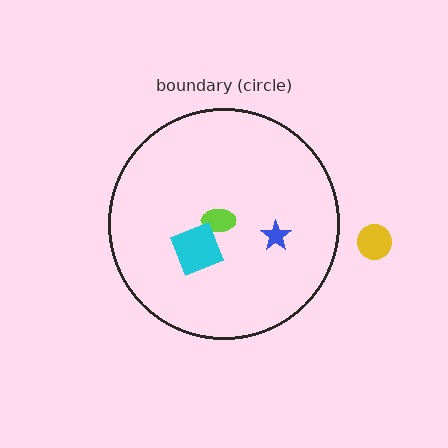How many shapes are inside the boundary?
3 inside, 1 outside.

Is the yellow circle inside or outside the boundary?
Outside.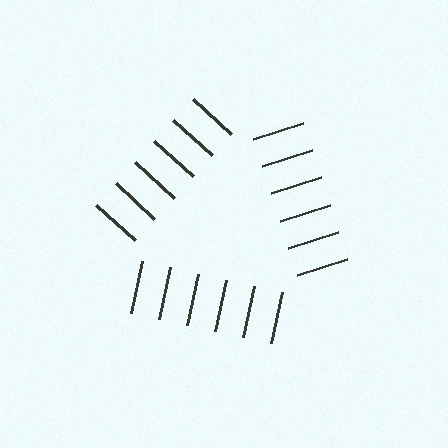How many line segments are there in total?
18 — 6 along each of the 3 edges.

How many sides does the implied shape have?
3 sides — the line-ends trace a triangle.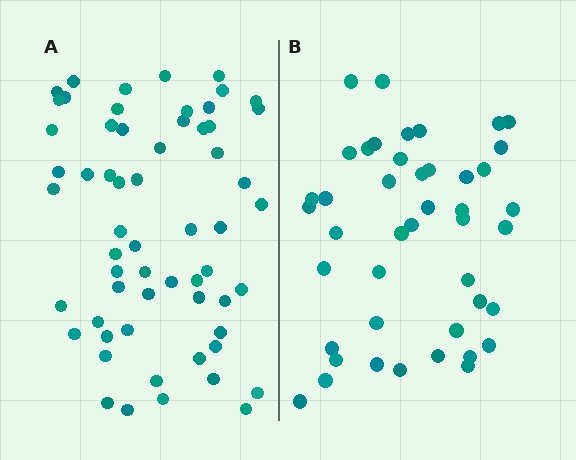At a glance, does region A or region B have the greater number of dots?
Region A (the left region) has more dots.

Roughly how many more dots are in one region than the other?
Region A has approximately 15 more dots than region B.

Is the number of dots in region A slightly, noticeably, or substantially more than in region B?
Region A has noticeably more, but not dramatically so. The ratio is roughly 1.4 to 1.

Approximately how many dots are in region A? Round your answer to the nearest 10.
About 60 dots.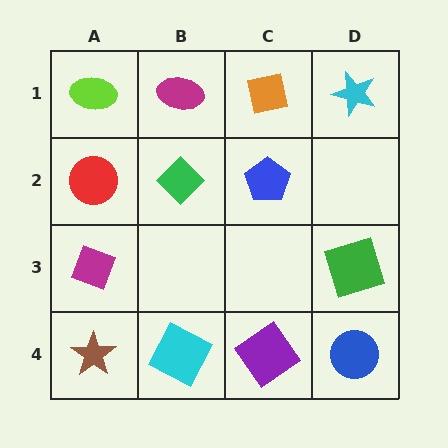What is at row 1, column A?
A lime ellipse.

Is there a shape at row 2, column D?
No, that cell is empty.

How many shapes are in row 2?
3 shapes.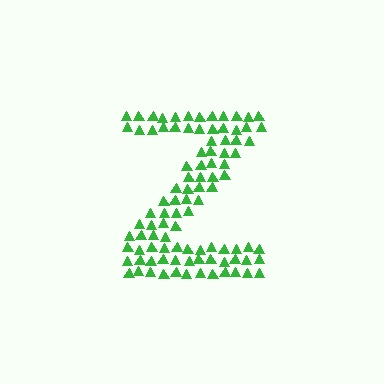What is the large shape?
The large shape is the letter Z.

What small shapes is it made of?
It is made of small triangles.